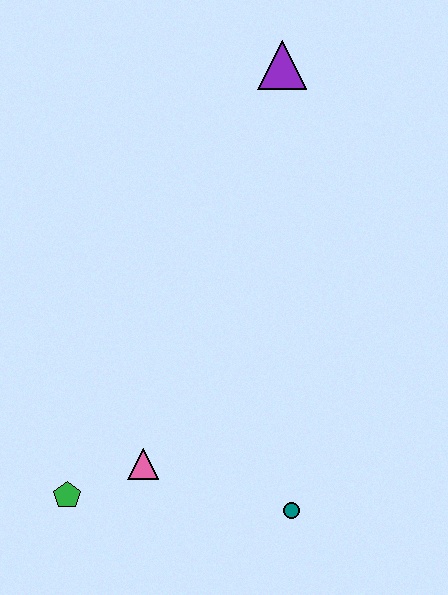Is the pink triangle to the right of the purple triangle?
No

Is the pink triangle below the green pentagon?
No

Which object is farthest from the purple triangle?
The green pentagon is farthest from the purple triangle.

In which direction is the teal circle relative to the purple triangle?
The teal circle is below the purple triangle.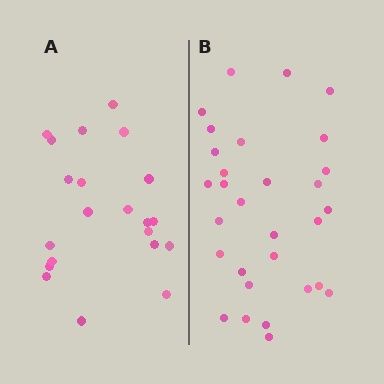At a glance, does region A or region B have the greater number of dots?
Region B (the right region) has more dots.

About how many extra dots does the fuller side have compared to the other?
Region B has roughly 8 or so more dots than region A.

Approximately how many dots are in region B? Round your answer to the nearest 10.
About 30 dots.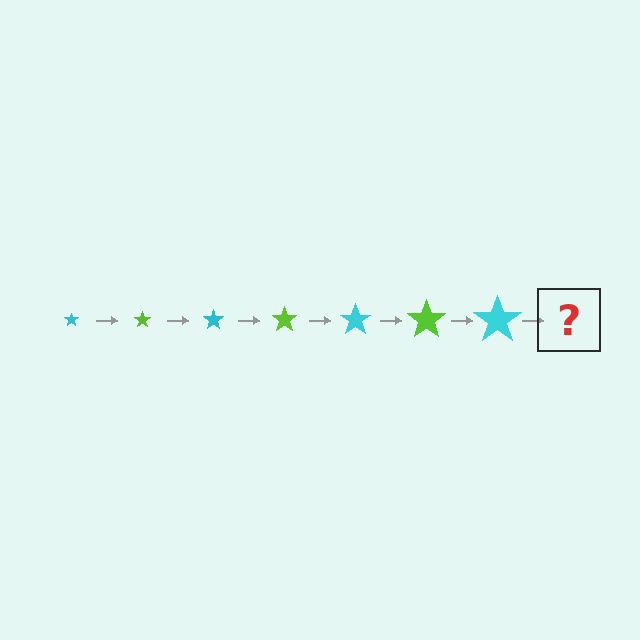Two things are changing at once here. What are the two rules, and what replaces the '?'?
The two rules are that the star grows larger each step and the color cycles through cyan and lime. The '?' should be a lime star, larger than the previous one.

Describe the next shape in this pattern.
It should be a lime star, larger than the previous one.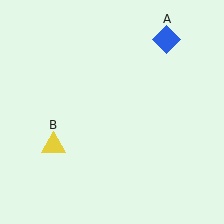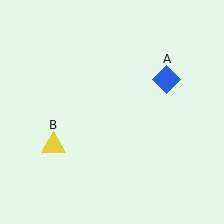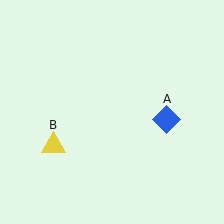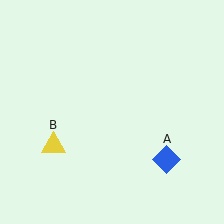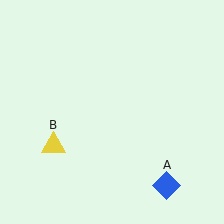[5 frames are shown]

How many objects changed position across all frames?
1 object changed position: blue diamond (object A).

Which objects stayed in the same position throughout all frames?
Yellow triangle (object B) remained stationary.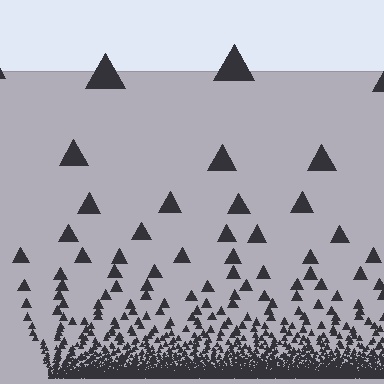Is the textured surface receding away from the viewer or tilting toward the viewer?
The surface appears to tilt toward the viewer. Texture elements get larger and sparser toward the top.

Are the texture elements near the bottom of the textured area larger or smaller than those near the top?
Smaller. The gradient is inverted — elements near the bottom are smaller and denser.